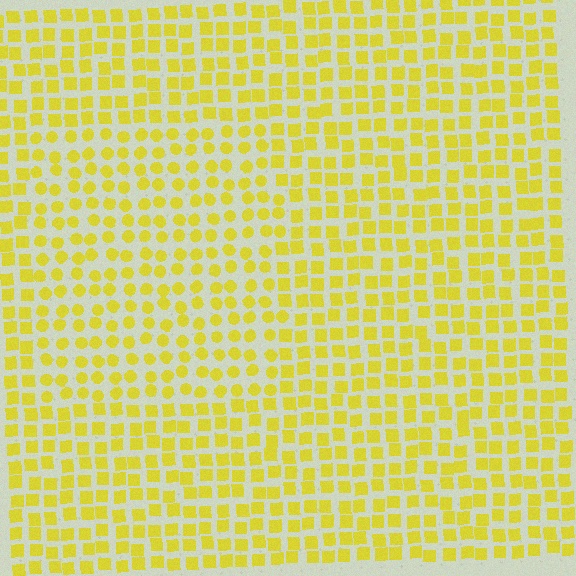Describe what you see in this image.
The image is filled with small yellow elements arranged in a uniform grid. A rectangle-shaped region contains circles, while the surrounding area contains squares. The boundary is defined purely by the change in element shape.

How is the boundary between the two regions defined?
The boundary is defined by a change in element shape: circles inside vs. squares outside. All elements share the same color and spacing.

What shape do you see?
I see a rectangle.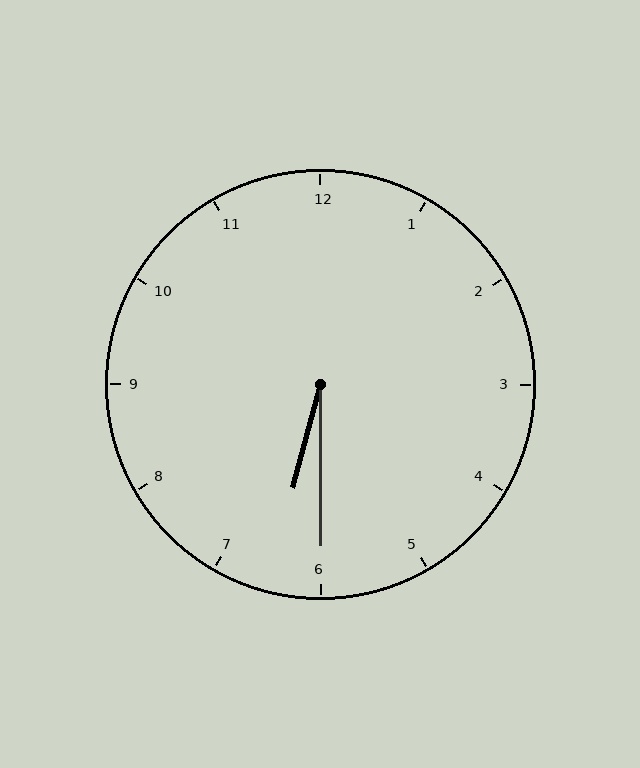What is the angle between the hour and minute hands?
Approximately 15 degrees.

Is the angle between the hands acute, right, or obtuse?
It is acute.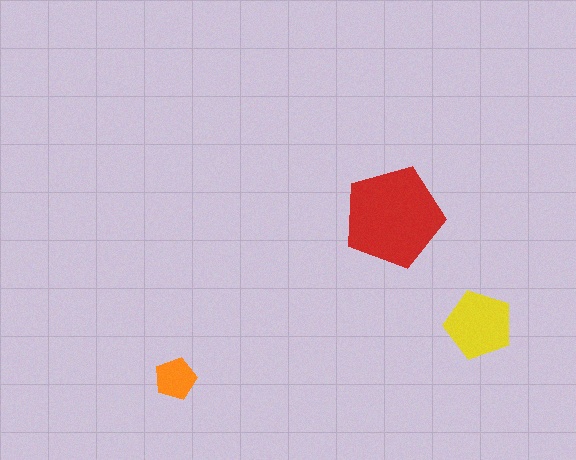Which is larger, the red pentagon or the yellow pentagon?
The red one.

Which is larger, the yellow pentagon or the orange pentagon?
The yellow one.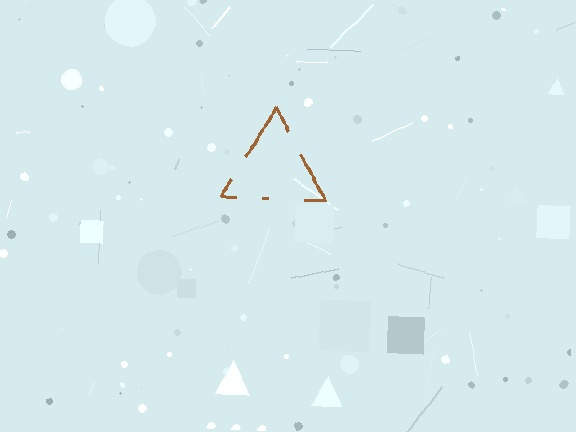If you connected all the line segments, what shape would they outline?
They would outline a triangle.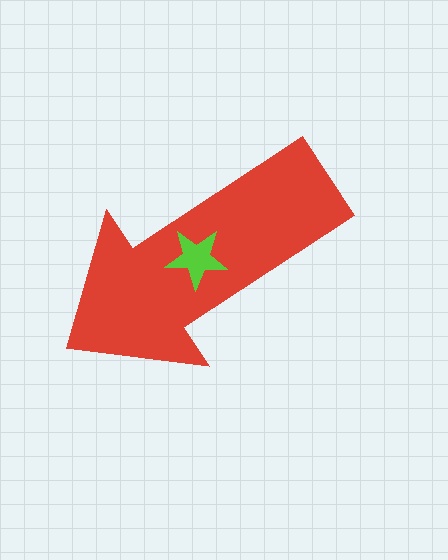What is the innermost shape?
The lime star.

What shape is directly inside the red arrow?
The lime star.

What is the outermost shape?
The red arrow.